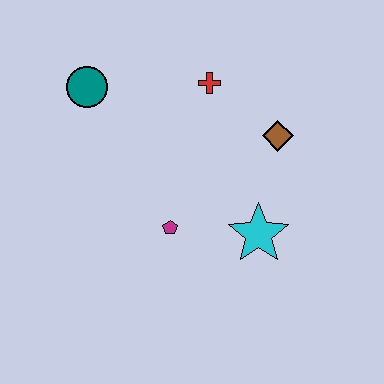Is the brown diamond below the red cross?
Yes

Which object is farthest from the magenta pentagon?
The teal circle is farthest from the magenta pentagon.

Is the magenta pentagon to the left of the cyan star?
Yes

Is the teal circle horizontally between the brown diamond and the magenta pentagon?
No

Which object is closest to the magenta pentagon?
The cyan star is closest to the magenta pentagon.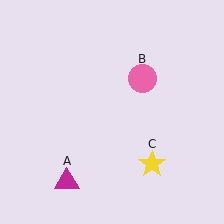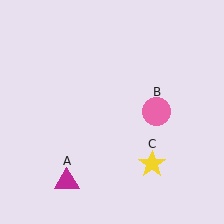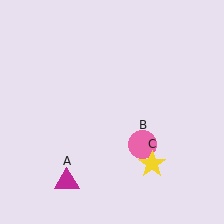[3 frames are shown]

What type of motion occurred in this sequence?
The pink circle (object B) rotated clockwise around the center of the scene.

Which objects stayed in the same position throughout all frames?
Magenta triangle (object A) and yellow star (object C) remained stationary.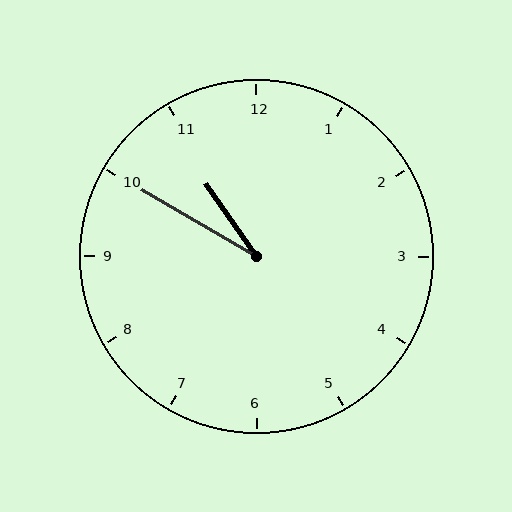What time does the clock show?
10:50.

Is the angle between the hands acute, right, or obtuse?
It is acute.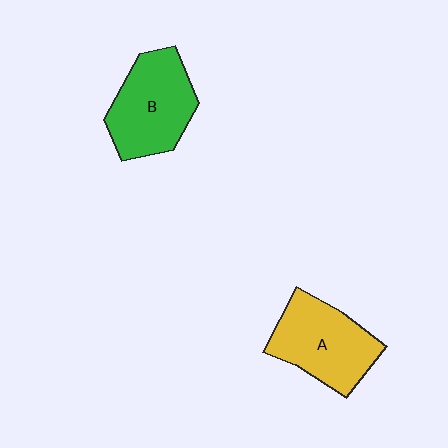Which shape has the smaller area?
Shape A (yellow).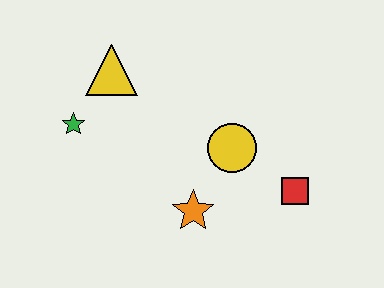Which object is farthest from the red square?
The green star is farthest from the red square.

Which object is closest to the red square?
The yellow circle is closest to the red square.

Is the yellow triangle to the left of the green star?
No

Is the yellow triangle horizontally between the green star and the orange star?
Yes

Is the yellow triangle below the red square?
No